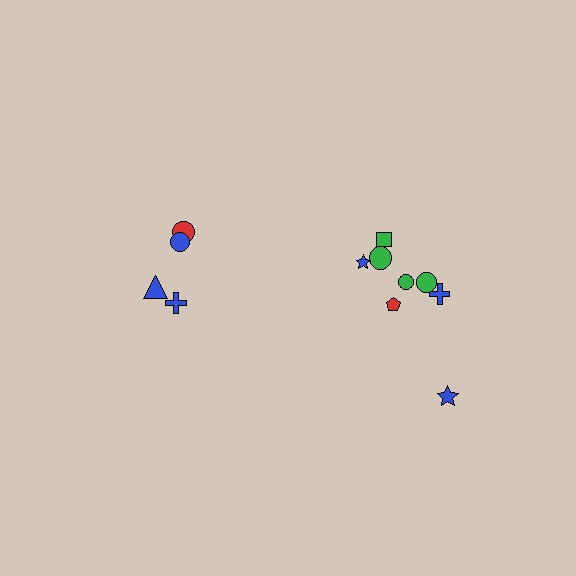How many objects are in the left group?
There are 4 objects.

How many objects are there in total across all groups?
There are 12 objects.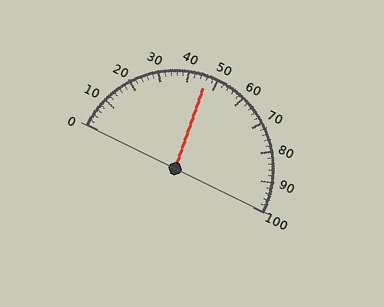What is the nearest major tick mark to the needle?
The nearest major tick mark is 50.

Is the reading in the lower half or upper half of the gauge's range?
The reading is in the lower half of the range (0 to 100).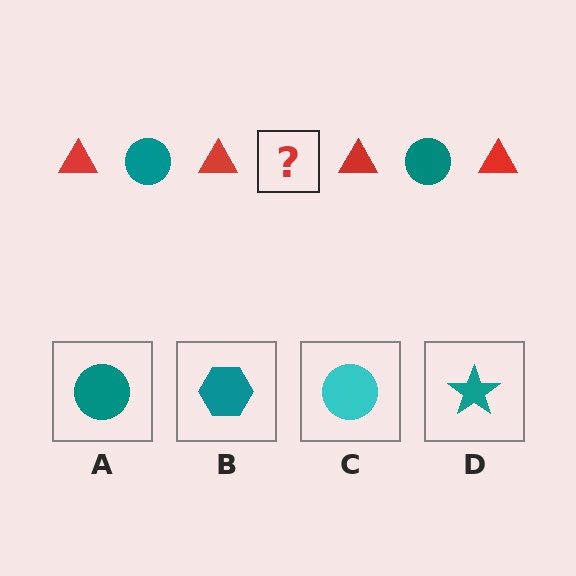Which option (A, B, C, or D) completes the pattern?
A.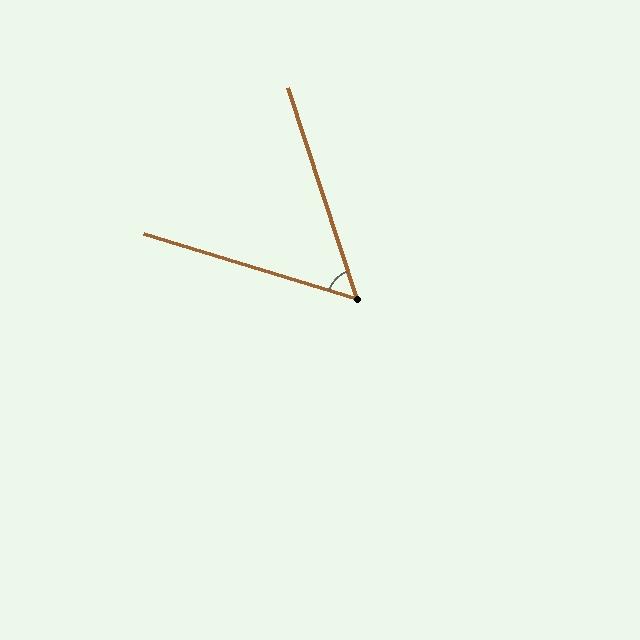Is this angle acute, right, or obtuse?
It is acute.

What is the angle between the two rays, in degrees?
Approximately 55 degrees.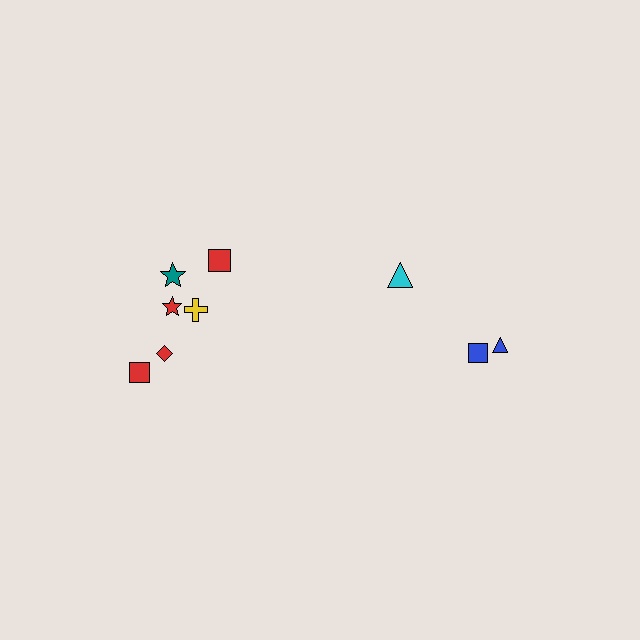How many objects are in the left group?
There are 6 objects.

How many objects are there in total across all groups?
There are 9 objects.